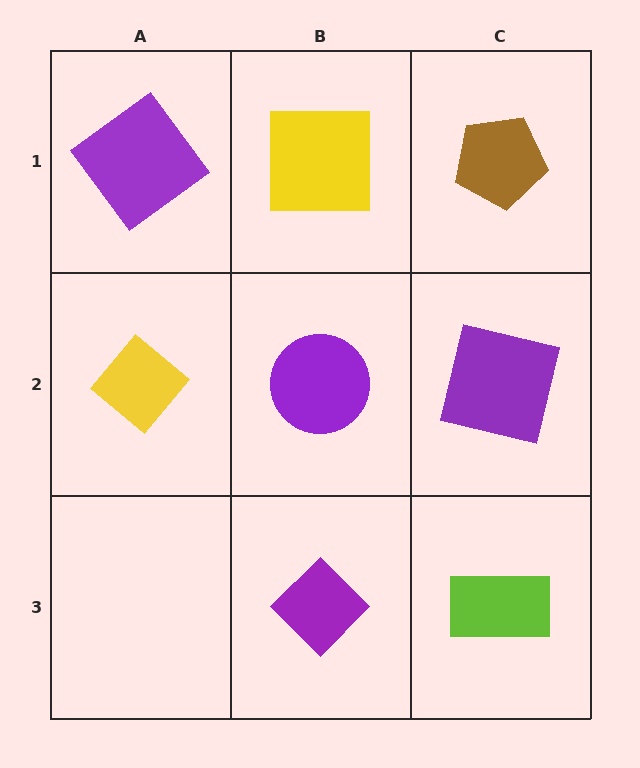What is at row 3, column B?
A purple diamond.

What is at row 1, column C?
A brown pentagon.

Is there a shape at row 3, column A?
No, that cell is empty.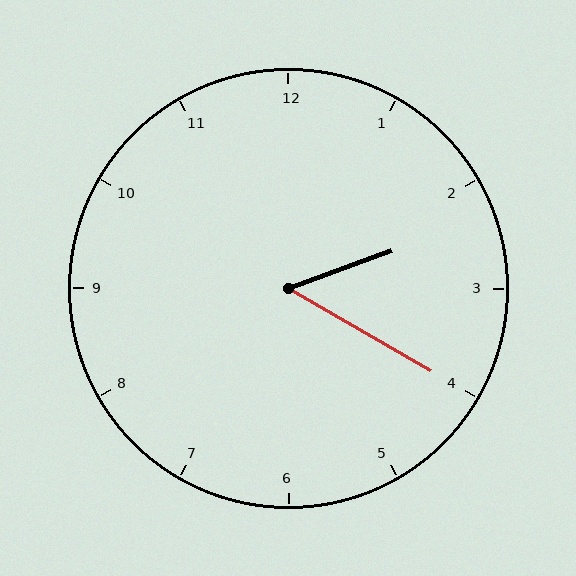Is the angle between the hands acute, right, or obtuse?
It is acute.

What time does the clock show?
2:20.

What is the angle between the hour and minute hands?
Approximately 50 degrees.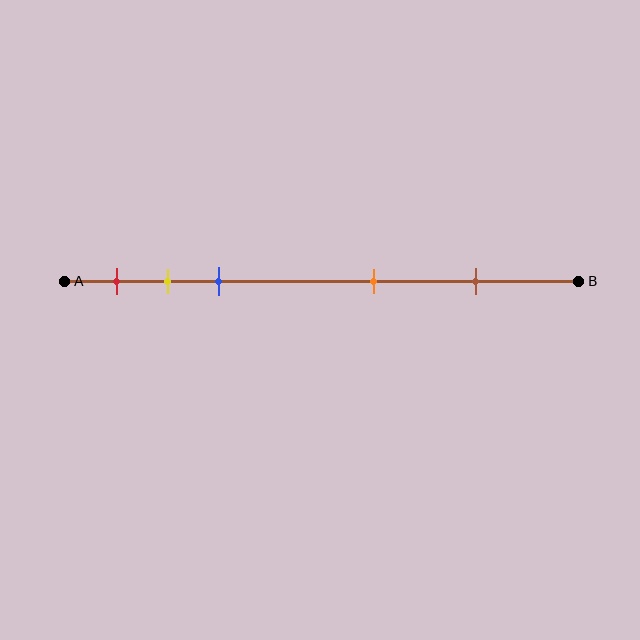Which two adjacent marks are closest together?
The yellow and blue marks are the closest adjacent pair.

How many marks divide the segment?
There are 5 marks dividing the segment.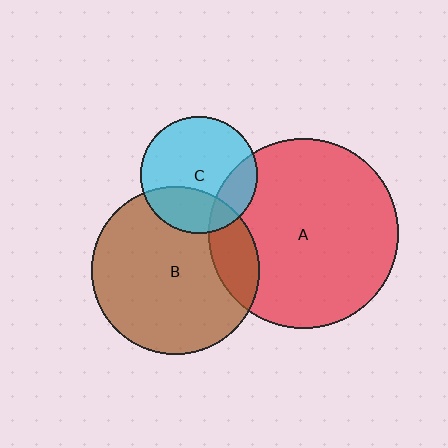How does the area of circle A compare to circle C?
Approximately 2.6 times.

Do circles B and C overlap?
Yes.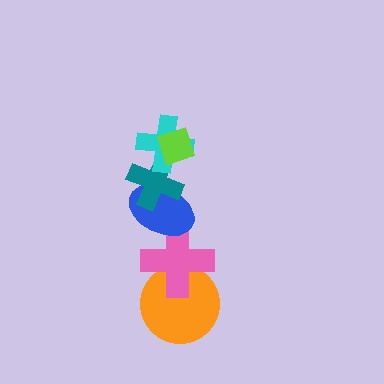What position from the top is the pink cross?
The pink cross is 5th from the top.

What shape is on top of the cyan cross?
The lime diamond is on top of the cyan cross.